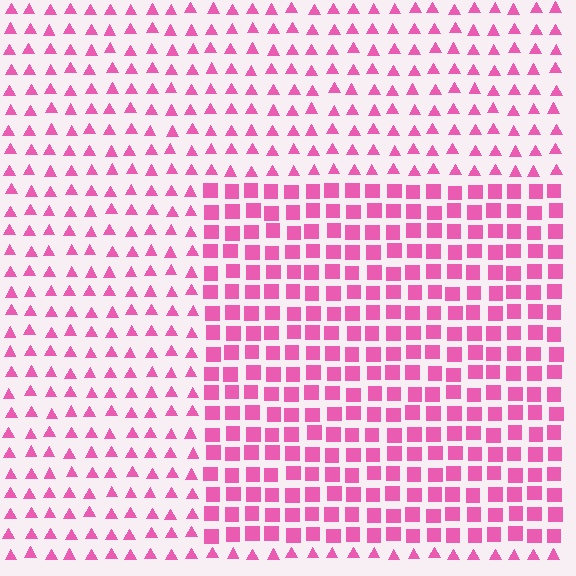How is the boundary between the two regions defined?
The boundary is defined by a change in element shape: squares inside vs. triangles outside. All elements share the same color and spacing.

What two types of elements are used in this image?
The image uses squares inside the rectangle region and triangles outside it.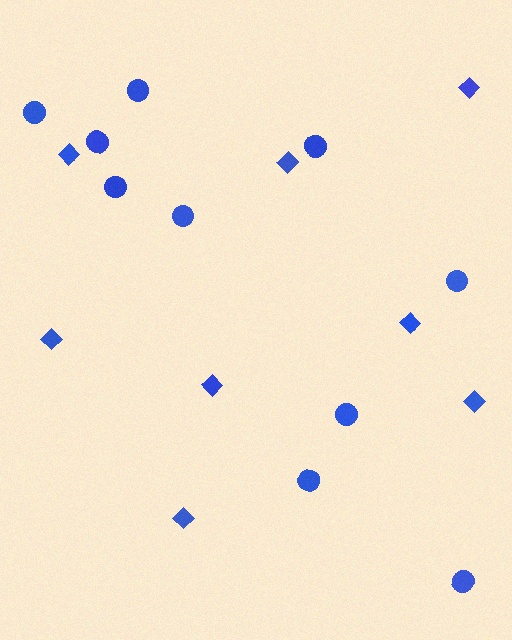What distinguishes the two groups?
There are 2 groups: one group of circles (10) and one group of diamonds (8).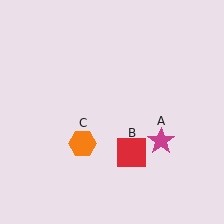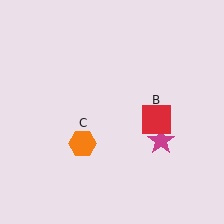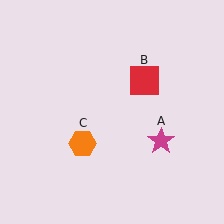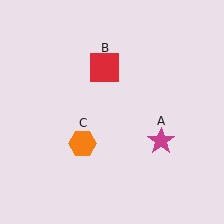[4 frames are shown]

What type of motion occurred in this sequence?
The red square (object B) rotated counterclockwise around the center of the scene.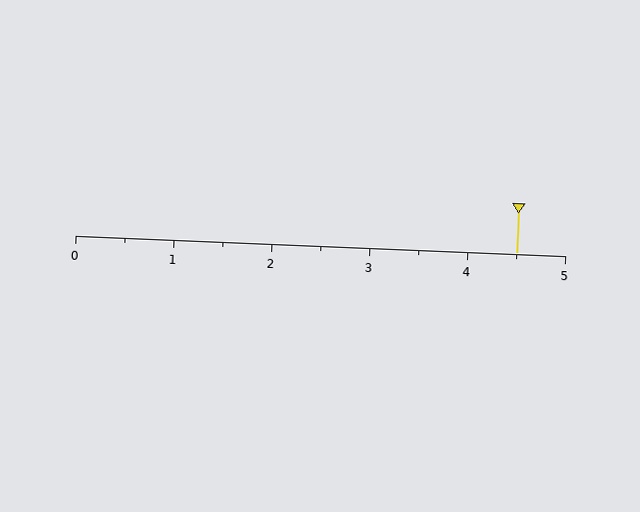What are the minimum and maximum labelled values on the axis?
The axis runs from 0 to 5.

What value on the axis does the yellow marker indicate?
The marker indicates approximately 4.5.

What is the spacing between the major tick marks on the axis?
The major ticks are spaced 1 apart.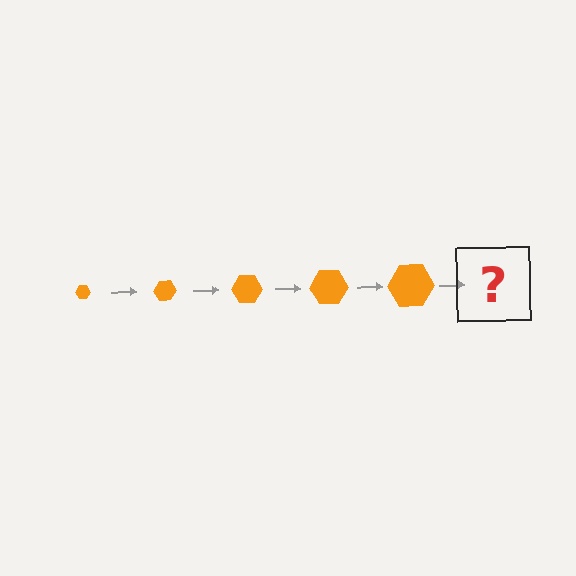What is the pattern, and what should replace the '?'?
The pattern is that the hexagon gets progressively larger each step. The '?' should be an orange hexagon, larger than the previous one.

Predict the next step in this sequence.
The next step is an orange hexagon, larger than the previous one.